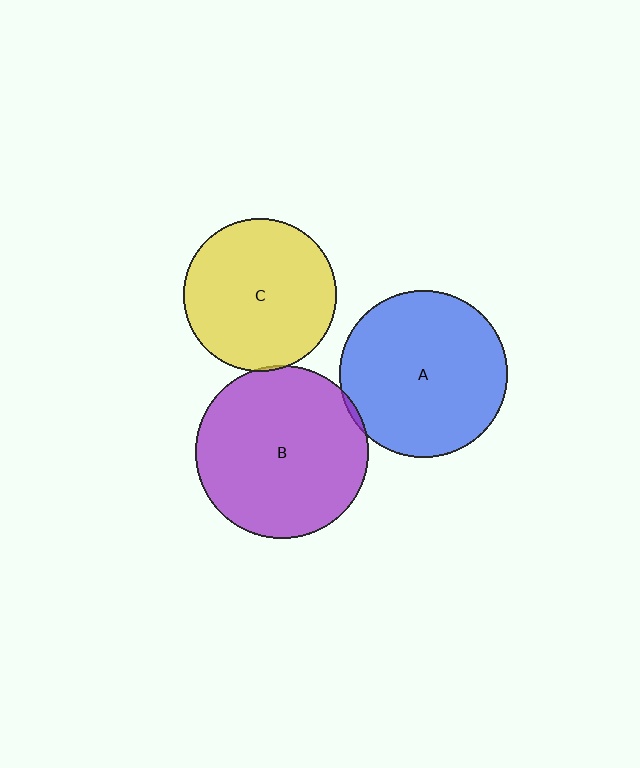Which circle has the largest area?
Circle B (purple).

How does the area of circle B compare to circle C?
Approximately 1.3 times.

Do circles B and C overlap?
Yes.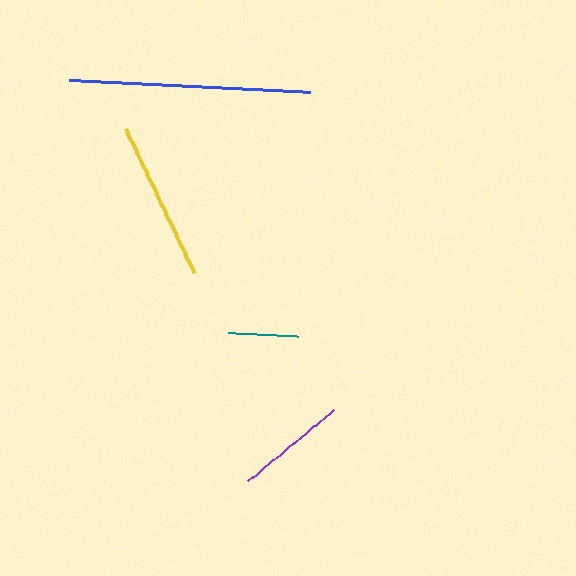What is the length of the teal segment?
The teal segment is approximately 70 pixels long.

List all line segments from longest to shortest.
From longest to shortest: blue, yellow, purple, teal.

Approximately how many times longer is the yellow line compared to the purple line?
The yellow line is approximately 1.4 times the length of the purple line.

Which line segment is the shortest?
The teal line is the shortest at approximately 70 pixels.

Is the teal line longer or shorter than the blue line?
The blue line is longer than the teal line.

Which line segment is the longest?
The blue line is the longest at approximately 241 pixels.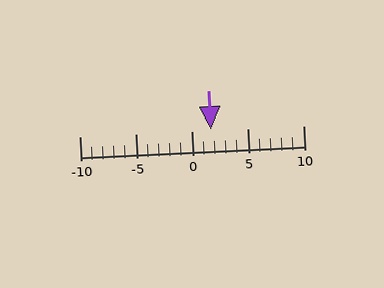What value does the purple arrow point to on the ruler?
The purple arrow points to approximately 2.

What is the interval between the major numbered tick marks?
The major tick marks are spaced 5 units apart.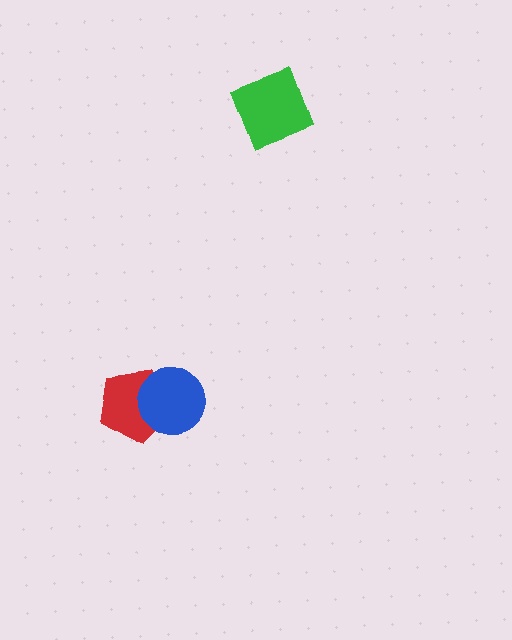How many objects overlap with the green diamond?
0 objects overlap with the green diamond.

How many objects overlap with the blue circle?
1 object overlaps with the blue circle.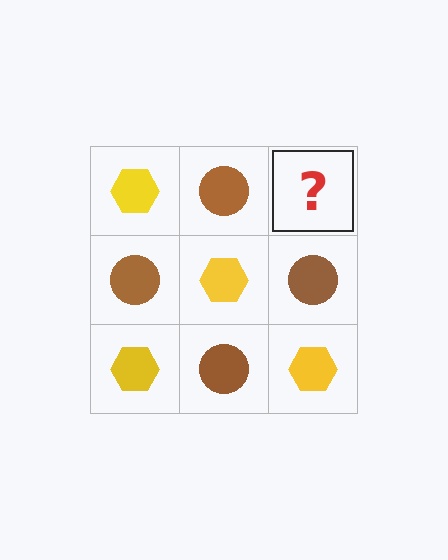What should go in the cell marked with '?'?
The missing cell should contain a yellow hexagon.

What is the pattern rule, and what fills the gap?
The rule is that it alternates yellow hexagon and brown circle in a checkerboard pattern. The gap should be filled with a yellow hexagon.